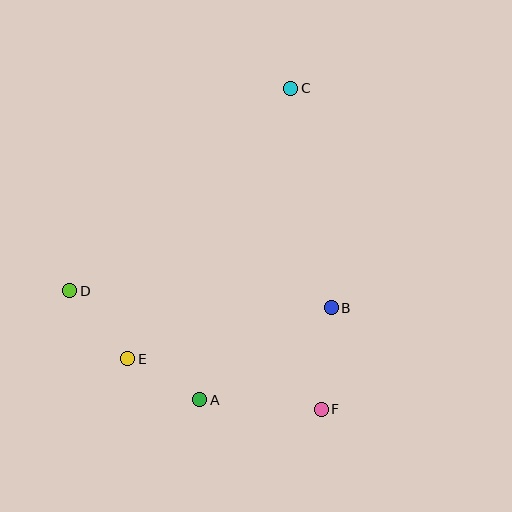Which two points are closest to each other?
Points A and E are closest to each other.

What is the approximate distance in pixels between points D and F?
The distance between D and F is approximately 278 pixels.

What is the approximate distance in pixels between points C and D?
The distance between C and D is approximately 300 pixels.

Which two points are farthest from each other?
Points A and C are farthest from each other.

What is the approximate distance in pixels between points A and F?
The distance between A and F is approximately 122 pixels.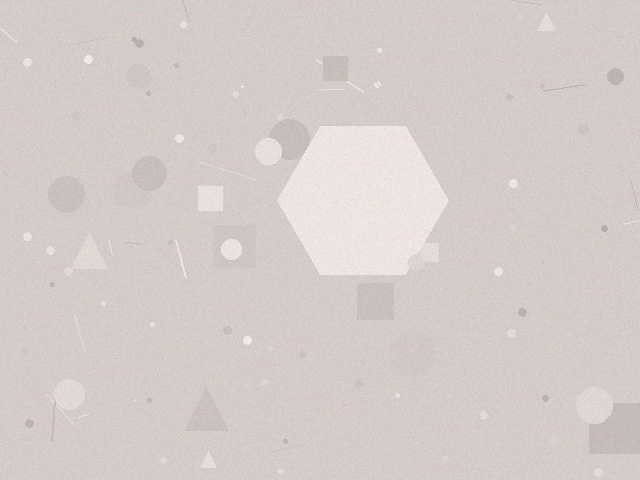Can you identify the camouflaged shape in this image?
The camouflaged shape is a hexagon.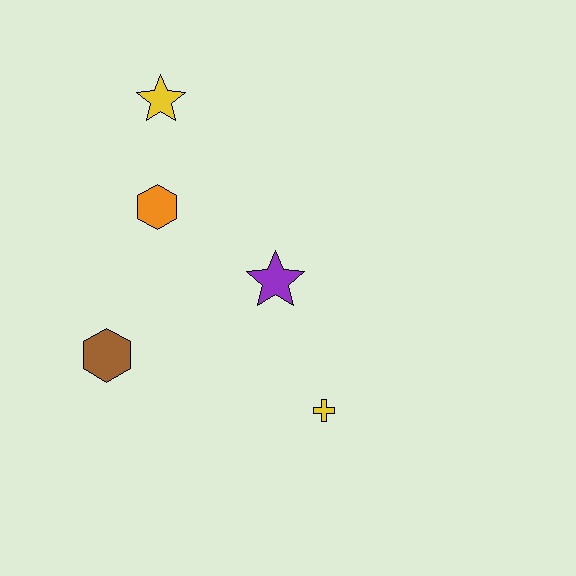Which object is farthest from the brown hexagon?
The yellow star is farthest from the brown hexagon.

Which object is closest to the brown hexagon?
The orange hexagon is closest to the brown hexagon.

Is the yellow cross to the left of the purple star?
No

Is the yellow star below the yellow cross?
No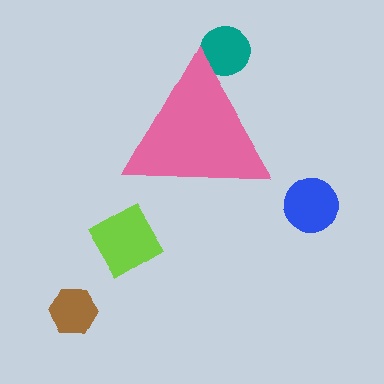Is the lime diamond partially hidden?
No, the lime diamond is fully visible.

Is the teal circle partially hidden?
Yes, the teal circle is partially hidden behind the pink triangle.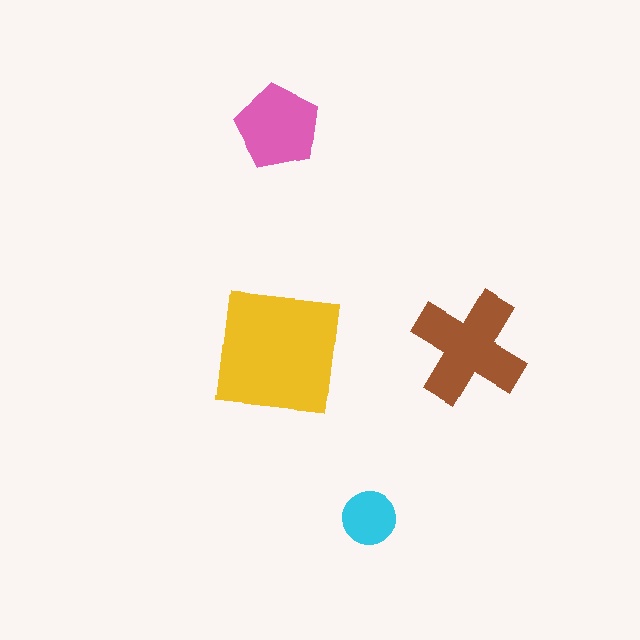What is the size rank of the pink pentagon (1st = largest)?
3rd.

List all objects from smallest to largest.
The cyan circle, the pink pentagon, the brown cross, the yellow square.